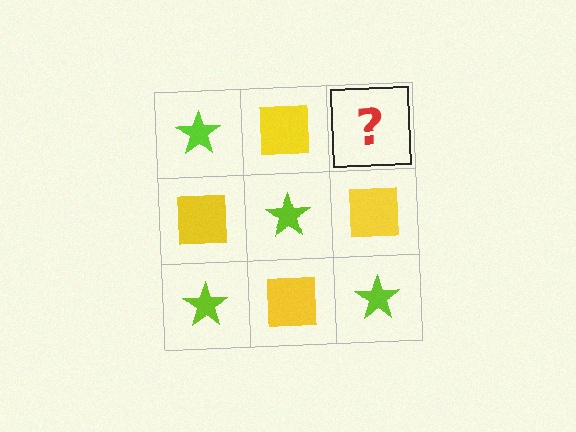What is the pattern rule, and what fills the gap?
The rule is that it alternates lime star and yellow square in a checkerboard pattern. The gap should be filled with a lime star.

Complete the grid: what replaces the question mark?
The question mark should be replaced with a lime star.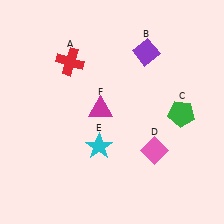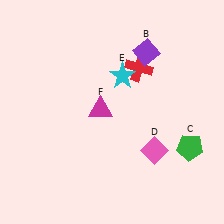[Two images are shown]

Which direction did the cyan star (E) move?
The cyan star (E) moved up.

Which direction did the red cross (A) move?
The red cross (A) moved right.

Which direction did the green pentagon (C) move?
The green pentagon (C) moved down.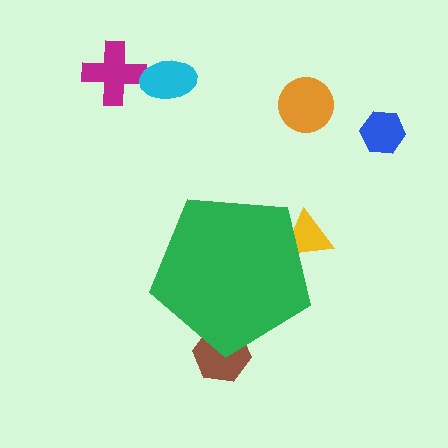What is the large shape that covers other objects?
A green pentagon.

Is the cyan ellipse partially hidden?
No, the cyan ellipse is fully visible.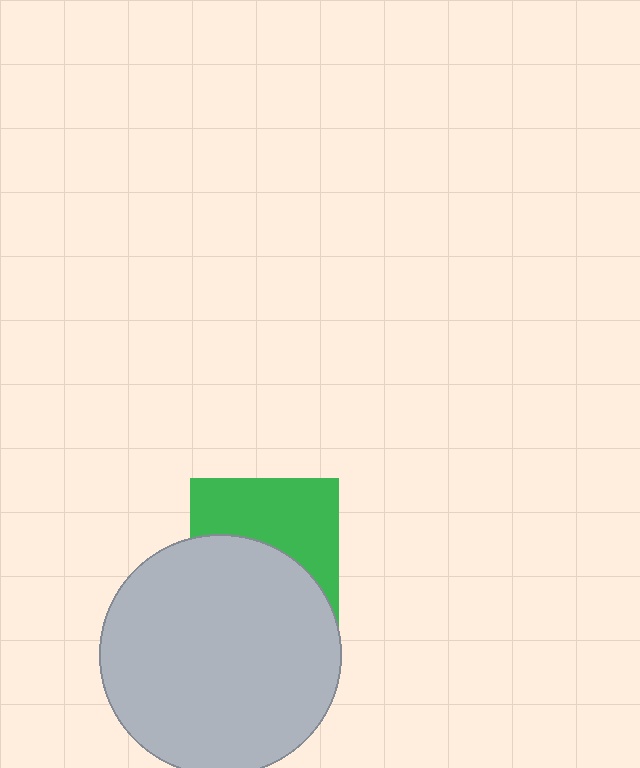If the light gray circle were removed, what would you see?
You would see the complete green square.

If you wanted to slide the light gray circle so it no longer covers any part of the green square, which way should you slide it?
Slide it down — that is the most direct way to separate the two shapes.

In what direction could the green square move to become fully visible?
The green square could move up. That would shift it out from behind the light gray circle entirely.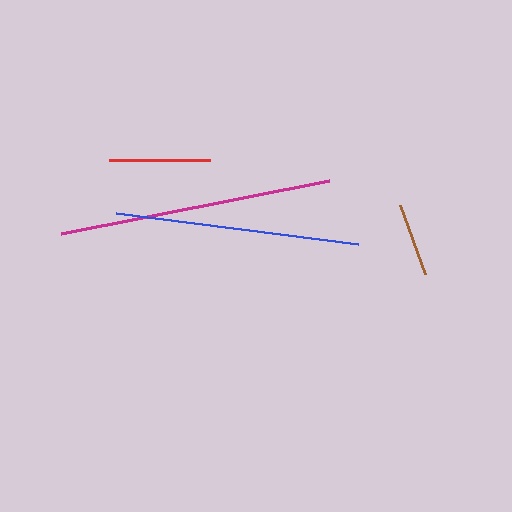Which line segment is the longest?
The magenta line is the longest at approximately 273 pixels.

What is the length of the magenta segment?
The magenta segment is approximately 273 pixels long.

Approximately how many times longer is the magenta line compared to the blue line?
The magenta line is approximately 1.1 times the length of the blue line.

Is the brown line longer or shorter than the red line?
The red line is longer than the brown line.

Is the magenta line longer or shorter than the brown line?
The magenta line is longer than the brown line.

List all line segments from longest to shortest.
From longest to shortest: magenta, blue, red, brown.